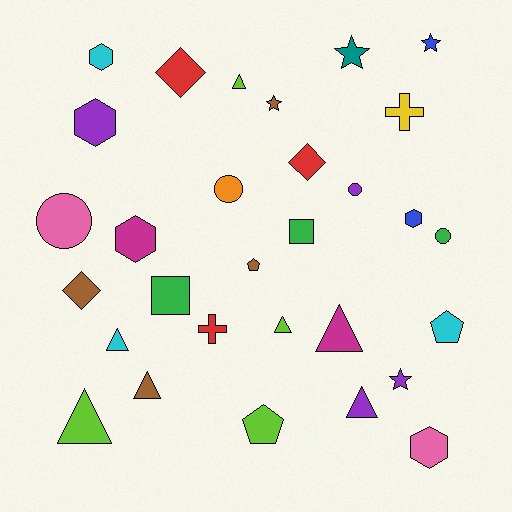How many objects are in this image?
There are 30 objects.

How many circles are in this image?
There are 4 circles.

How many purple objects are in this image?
There are 4 purple objects.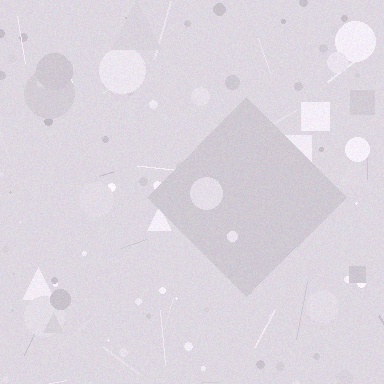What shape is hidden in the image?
A diamond is hidden in the image.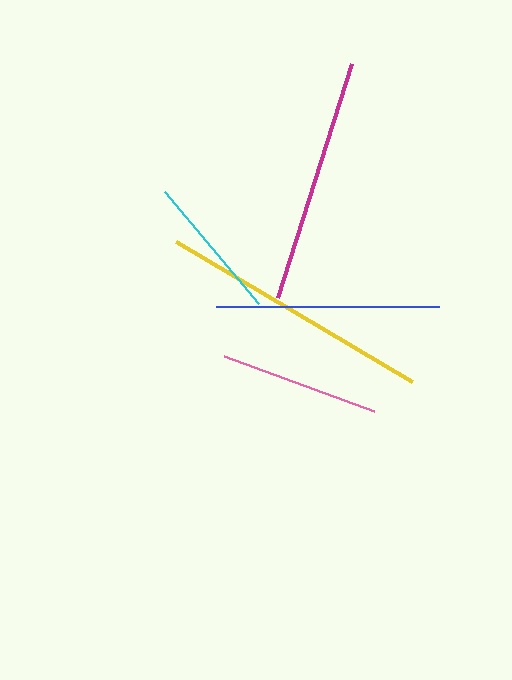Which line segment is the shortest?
The cyan line is the shortest at approximately 146 pixels.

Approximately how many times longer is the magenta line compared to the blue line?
The magenta line is approximately 1.1 times the length of the blue line.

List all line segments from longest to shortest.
From longest to shortest: yellow, magenta, blue, pink, cyan.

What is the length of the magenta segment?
The magenta segment is approximately 245 pixels long.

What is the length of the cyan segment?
The cyan segment is approximately 146 pixels long.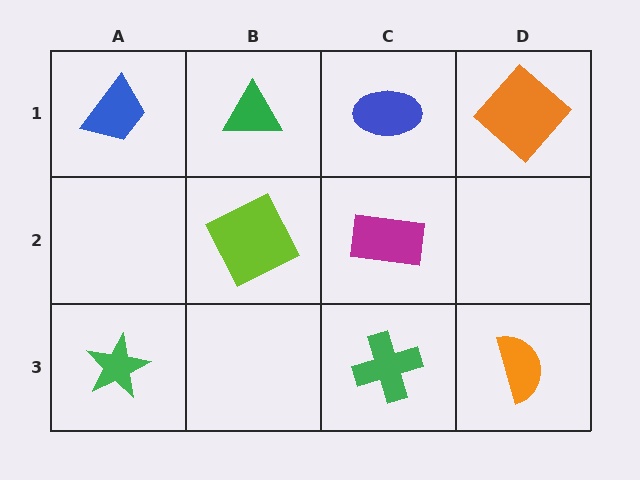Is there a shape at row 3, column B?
No, that cell is empty.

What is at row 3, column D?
An orange semicircle.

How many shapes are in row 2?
2 shapes.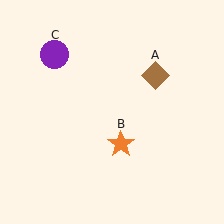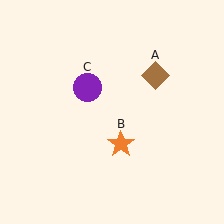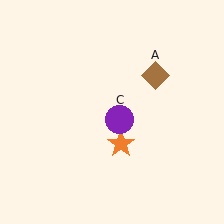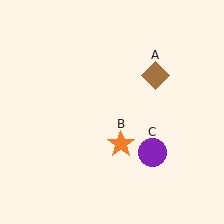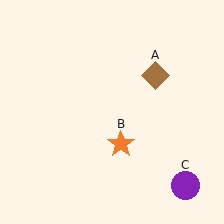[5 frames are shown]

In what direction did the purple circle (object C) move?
The purple circle (object C) moved down and to the right.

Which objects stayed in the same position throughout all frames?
Brown diamond (object A) and orange star (object B) remained stationary.